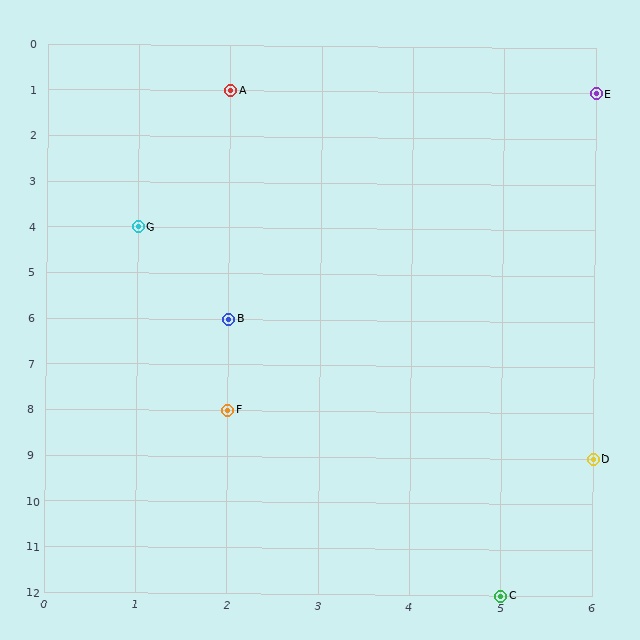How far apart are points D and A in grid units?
Points D and A are 4 columns and 8 rows apart (about 8.9 grid units diagonally).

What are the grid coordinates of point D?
Point D is at grid coordinates (6, 9).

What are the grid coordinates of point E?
Point E is at grid coordinates (6, 1).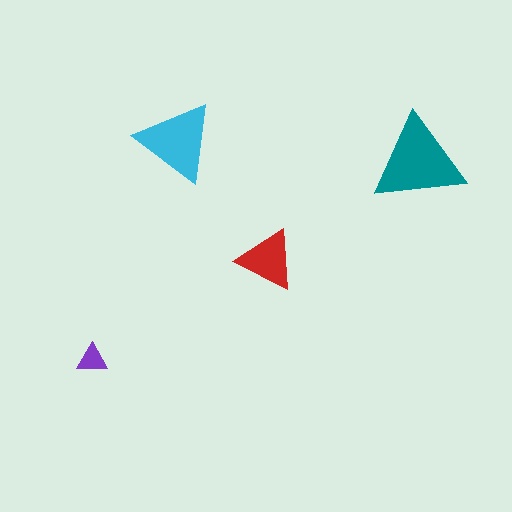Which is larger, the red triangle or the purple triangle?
The red one.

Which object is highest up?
The cyan triangle is topmost.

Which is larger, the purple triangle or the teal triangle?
The teal one.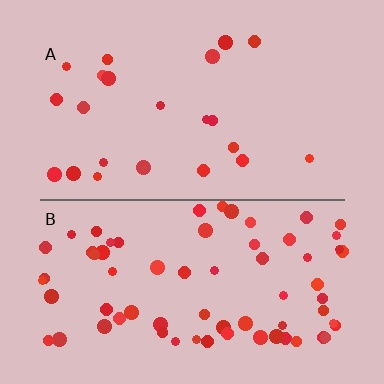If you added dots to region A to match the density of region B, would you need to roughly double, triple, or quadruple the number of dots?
Approximately triple.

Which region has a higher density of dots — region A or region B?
B (the bottom).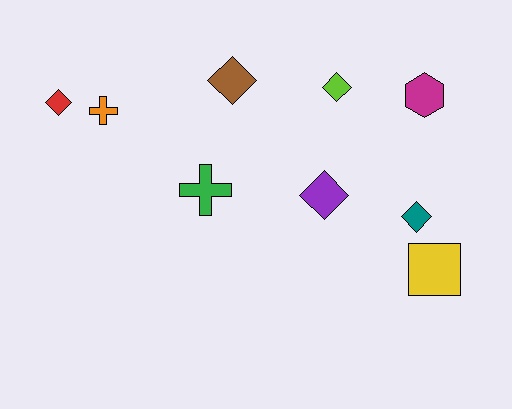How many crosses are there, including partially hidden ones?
There are 2 crosses.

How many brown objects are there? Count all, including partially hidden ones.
There is 1 brown object.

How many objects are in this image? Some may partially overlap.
There are 9 objects.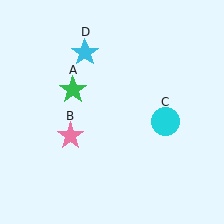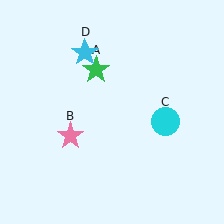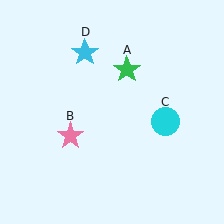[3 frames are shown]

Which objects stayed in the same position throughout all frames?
Pink star (object B) and cyan circle (object C) and cyan star (object D) remained stationary.